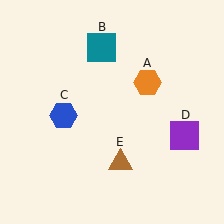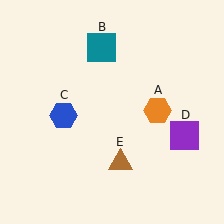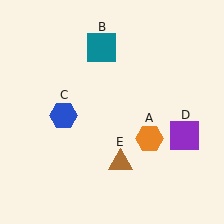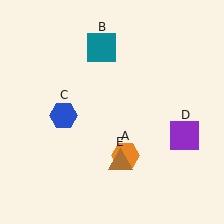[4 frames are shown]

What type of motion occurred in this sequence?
The orange hexagon (object A) rotated clockwise around the center of the scene.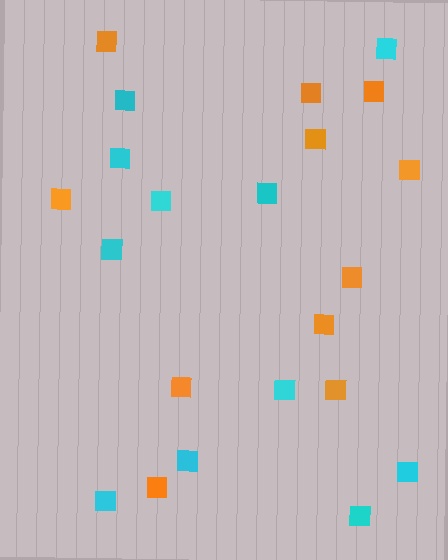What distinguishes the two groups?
There are 2 groups: one group of orange squares (11) and one group of cyan squares (11).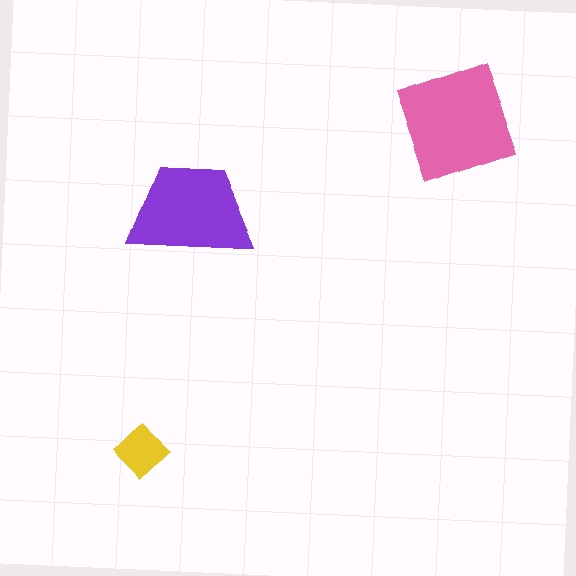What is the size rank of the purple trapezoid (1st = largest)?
2nd.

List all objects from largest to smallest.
The pink square, the purple trapezoid, the yellow diamond.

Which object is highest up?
The pink square is topmost.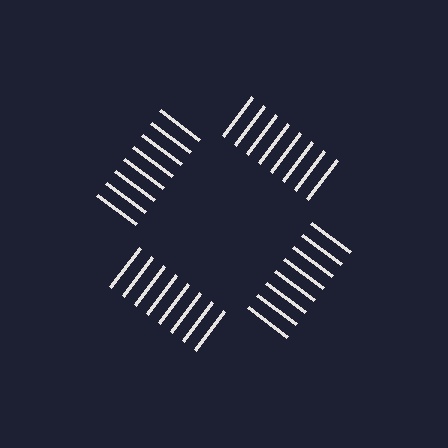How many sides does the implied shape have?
4 sides — the line-ends trace a square.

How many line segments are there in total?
32 — 8 along each of the 4 edges.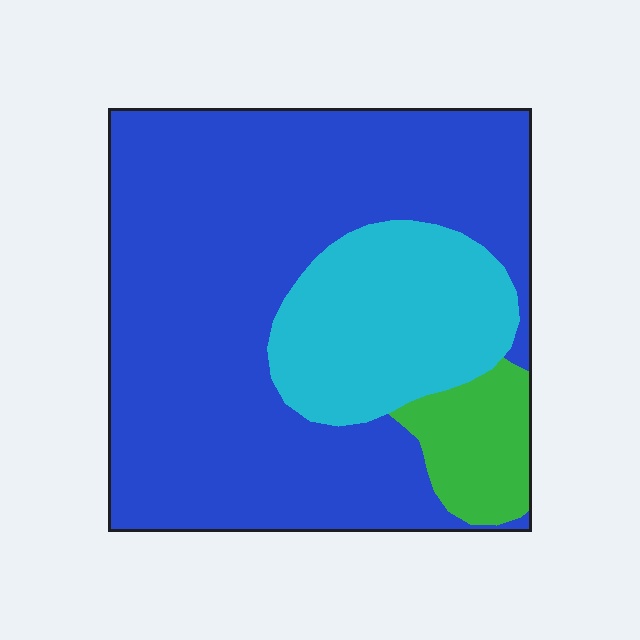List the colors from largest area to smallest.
From largest to smallest: blue, cyan, green.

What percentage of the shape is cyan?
Cyan covers 21% of the shape.